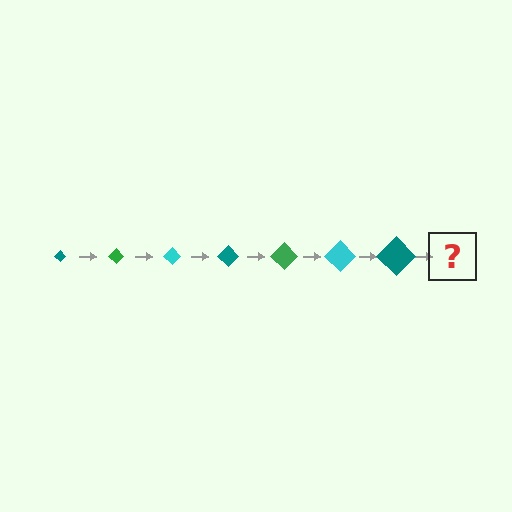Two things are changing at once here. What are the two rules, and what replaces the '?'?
The two rules are that the diamond grows larger each step and the color cycles through teal, green, and cyan. The '?' should be a green diamond, larger than the previous one.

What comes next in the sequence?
The next element should be a green diamond, larger than the previous one.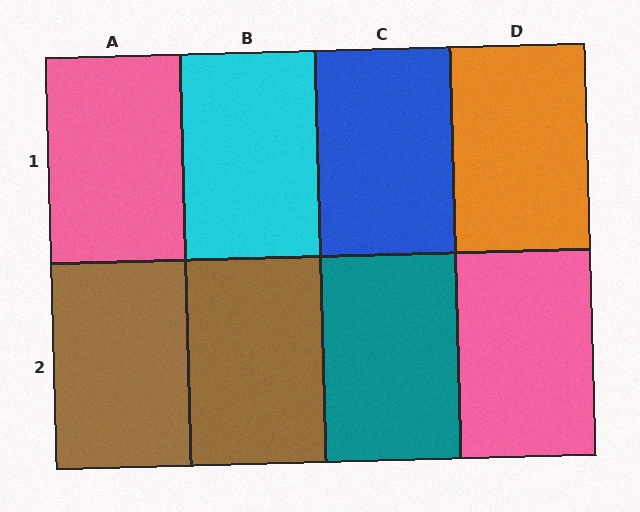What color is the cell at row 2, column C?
Teal.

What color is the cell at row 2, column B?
Brown.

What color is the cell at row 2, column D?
Pink.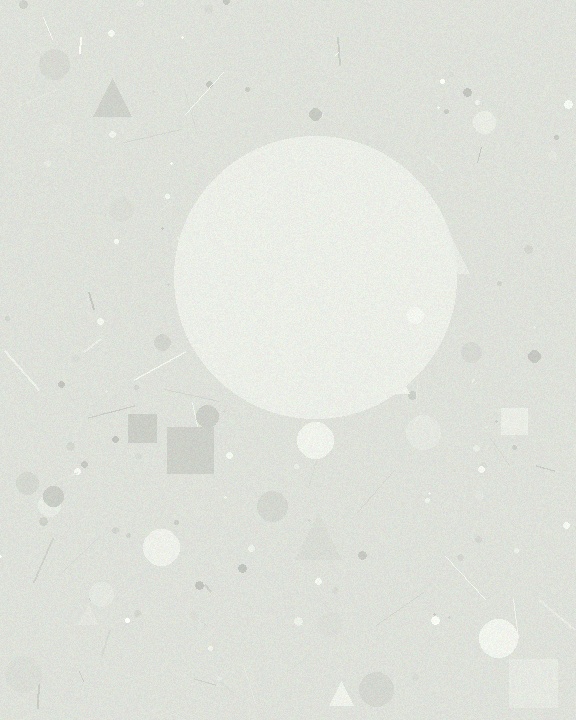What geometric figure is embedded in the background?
A circle is embedded in the background.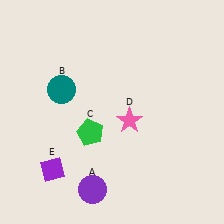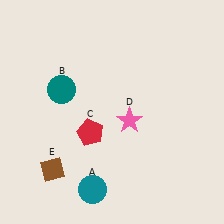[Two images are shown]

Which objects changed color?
A changed from purple to teal. C changed from green to red. E changed from purple to brown.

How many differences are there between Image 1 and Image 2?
There are 3 differences between the two images.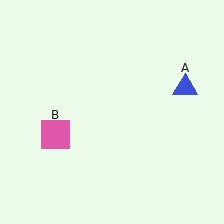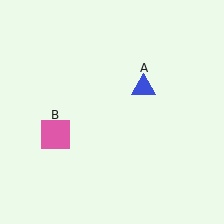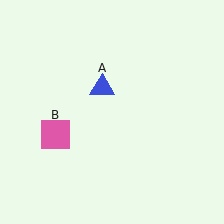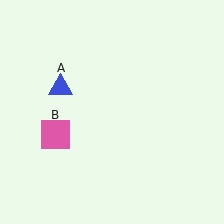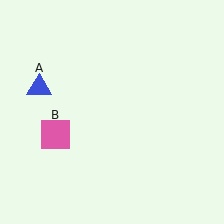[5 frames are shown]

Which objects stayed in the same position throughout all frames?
Pink square (object B) remained stationary.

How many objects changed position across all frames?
1 object changed position: blue triangle (object A).